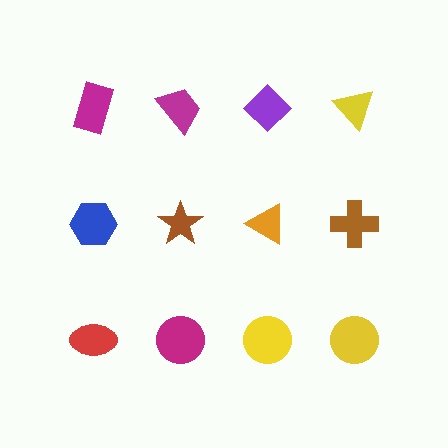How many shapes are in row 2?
4 shapes.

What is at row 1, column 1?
A magenta rectangle.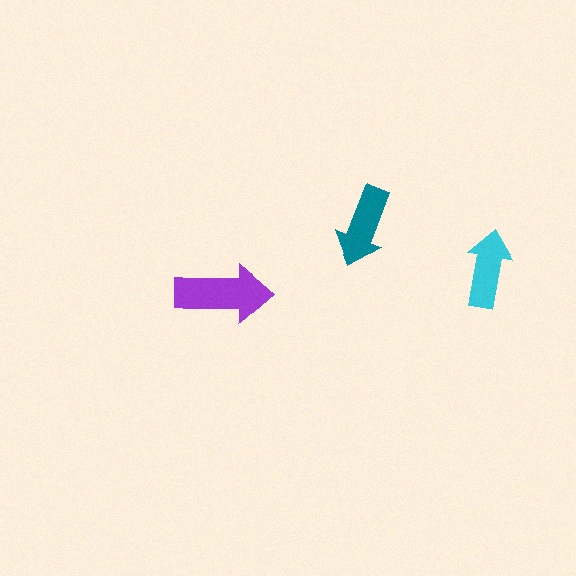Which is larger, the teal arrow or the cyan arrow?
The teal one.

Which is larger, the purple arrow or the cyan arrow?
The purple one.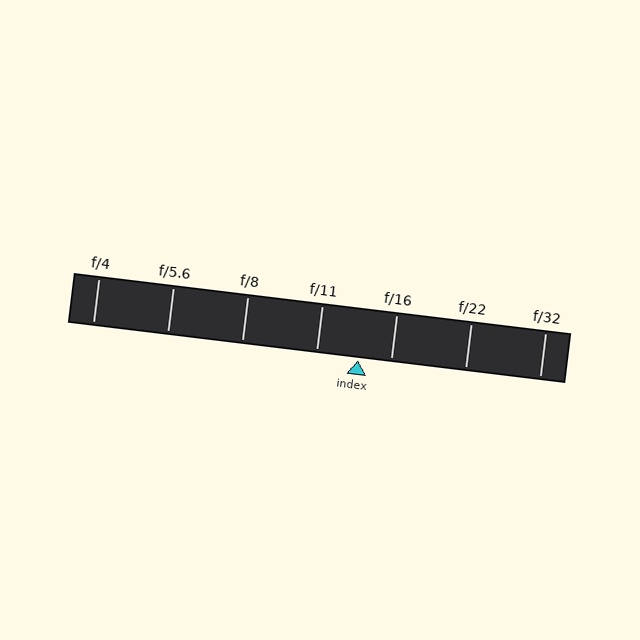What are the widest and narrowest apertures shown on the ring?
The widest aperture shown is f/4 and the narrowest is f/32.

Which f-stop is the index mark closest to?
The index mark is closest to f/16.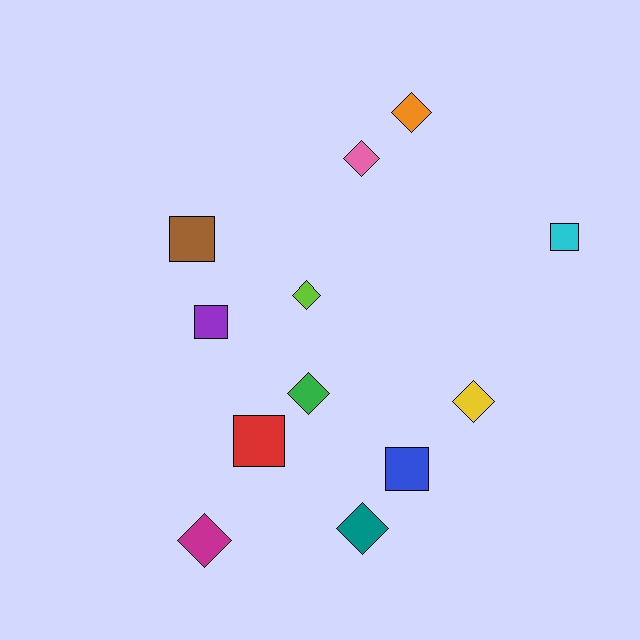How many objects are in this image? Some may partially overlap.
There are 12 objects.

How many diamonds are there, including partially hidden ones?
There are 7 diamonds.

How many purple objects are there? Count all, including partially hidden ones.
There is 1 purple object.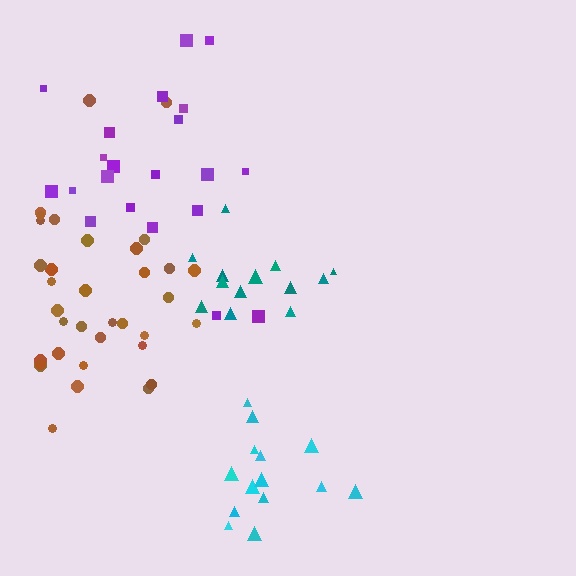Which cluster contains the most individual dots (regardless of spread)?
Brown (35).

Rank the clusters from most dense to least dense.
cyan, brown, teal, purple.